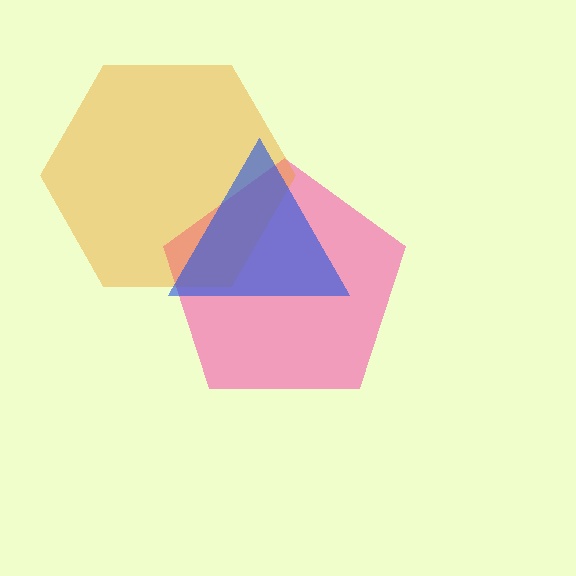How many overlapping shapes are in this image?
There are 3 overlapping shapes in the image.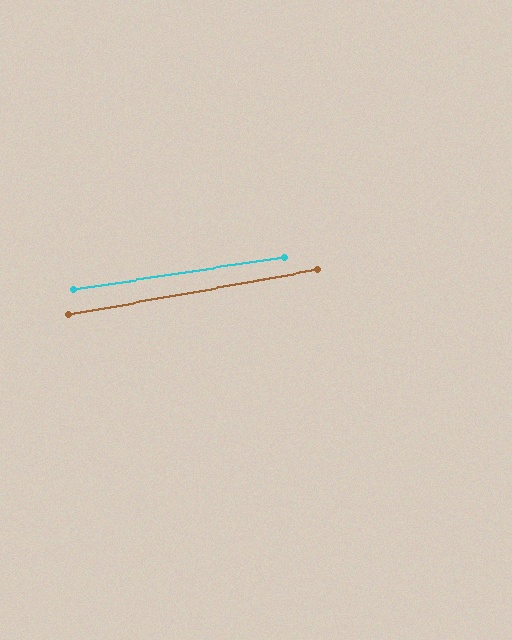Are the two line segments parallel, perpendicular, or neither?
Parallel — their directions differ by only 1.5°.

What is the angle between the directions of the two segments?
Approximately 2 degrees.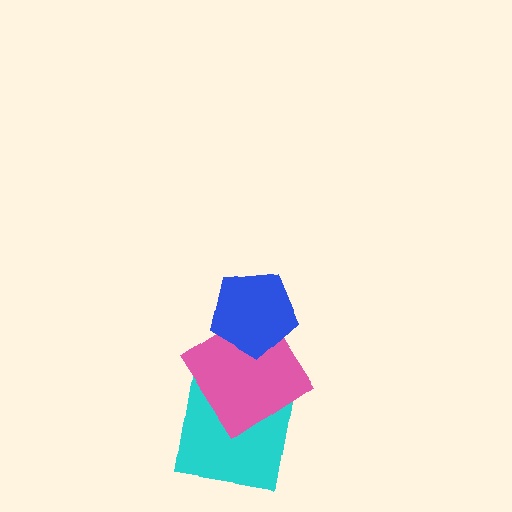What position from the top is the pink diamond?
The pink diamond is 2nd from the top.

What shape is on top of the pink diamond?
The blue pentagon is on top of the pink diamond.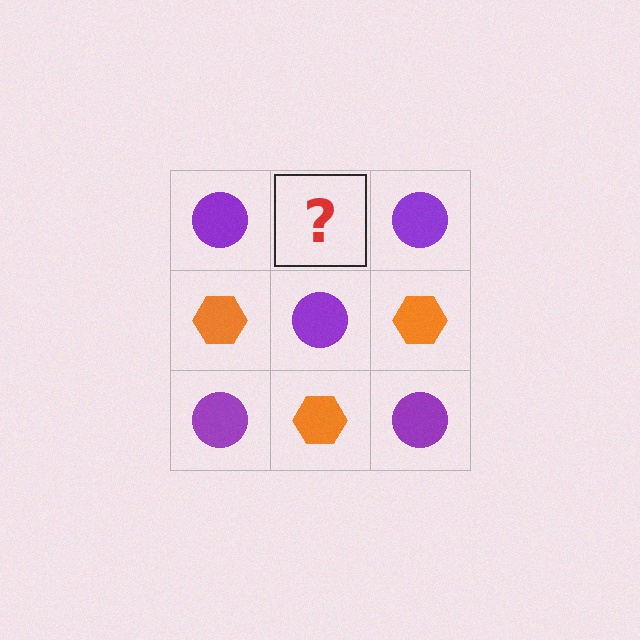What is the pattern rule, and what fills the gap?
The rule is that it alternates purple circle and orange hexagon in a checkerboard pattern. The gap should be filled with an orange hexagon.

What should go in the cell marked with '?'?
The missing cell should contain an orange hexagon.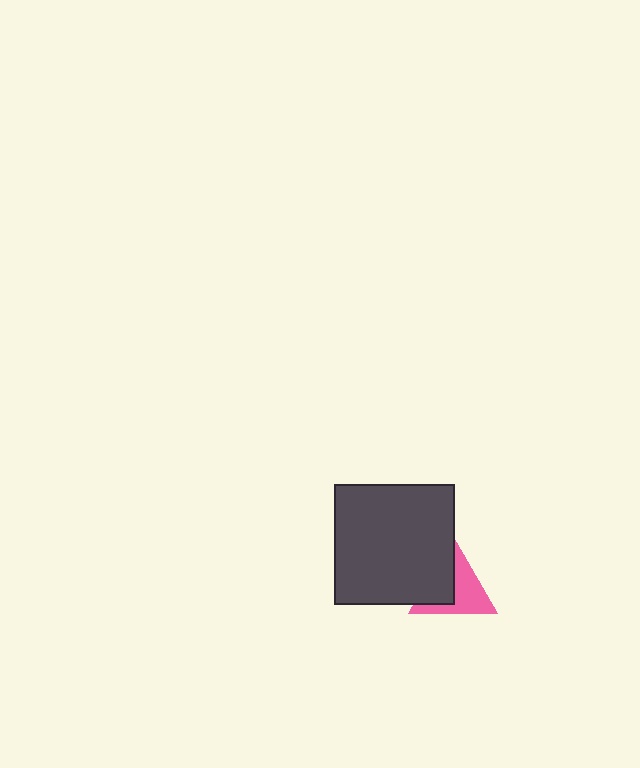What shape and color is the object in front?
The object in front is a dark gray square.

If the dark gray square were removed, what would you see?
You would see the complete pink triangle.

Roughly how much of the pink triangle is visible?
About half of it is visible (roughly 54%).